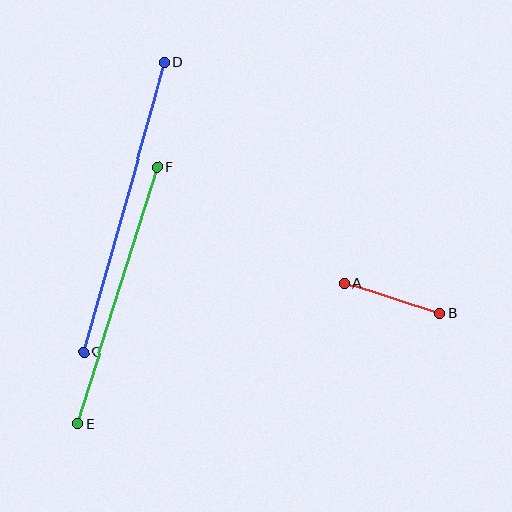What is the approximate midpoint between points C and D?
The midpoint is at approximately (124, 207) pixels.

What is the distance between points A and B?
The distance is approximately 101 pixels.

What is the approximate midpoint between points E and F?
The midpoint is at approximately (117, 296) pixels.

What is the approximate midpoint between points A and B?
The midpoint is at approximately (392, 298) pixels.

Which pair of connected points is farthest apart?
Points C and D are farthest apart.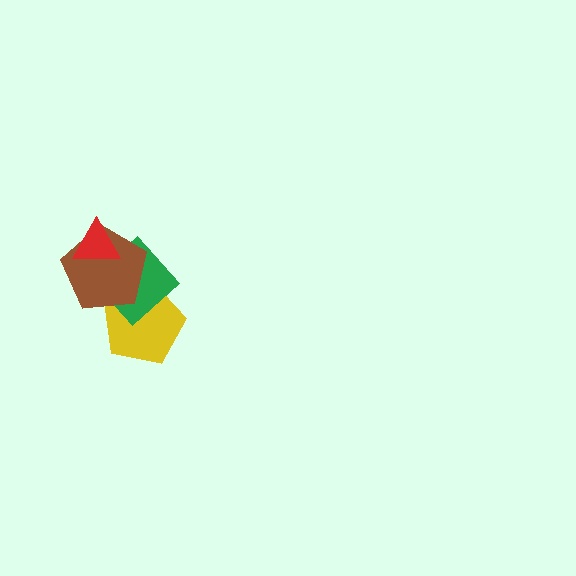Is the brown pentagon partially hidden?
Yes, it is partially covered by another shape.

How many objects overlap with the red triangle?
2 objects overlap with the red triangle.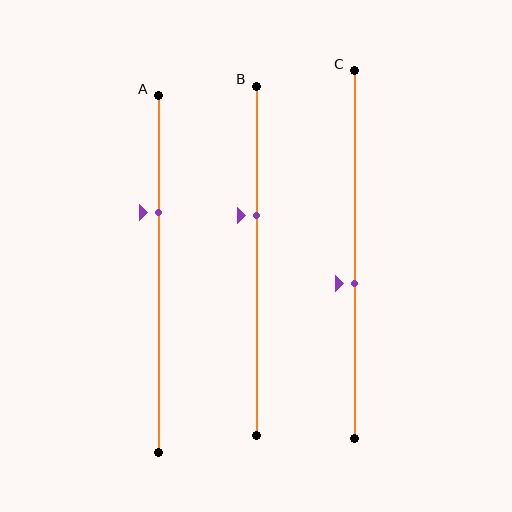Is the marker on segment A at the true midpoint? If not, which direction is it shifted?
No, the marker on segment A is shifted upward by about 17% of the segment length.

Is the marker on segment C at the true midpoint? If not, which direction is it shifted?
No, the marker on segment C is shifted downward by about 8% of the segment length.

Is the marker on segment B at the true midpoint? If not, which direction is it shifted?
No, the marker on segment B is shifted upward by about 13% of the segment length.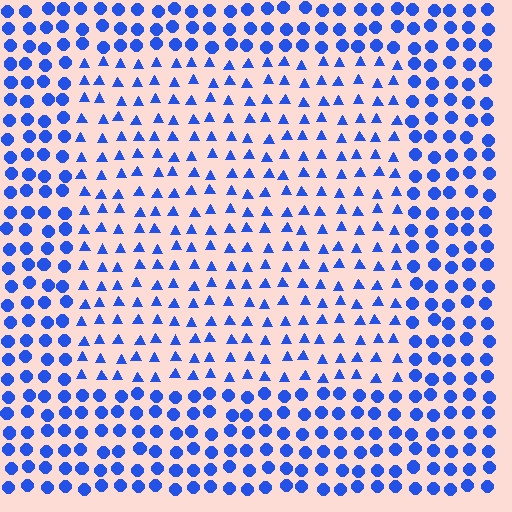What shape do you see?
I see a rectangle.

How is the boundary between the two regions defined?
The boundary is defined by a change in element shape: triangles inside vs. circles outside. All elements share the same color and spacing.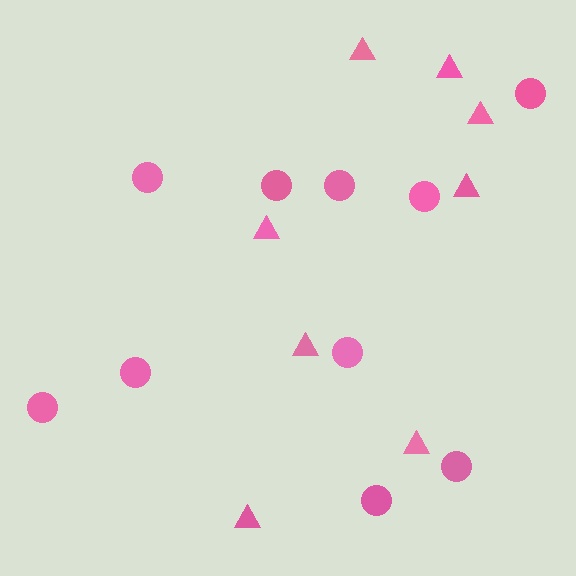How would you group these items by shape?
There are 2 groups: one group of circles (10) and one group of triangles (8).